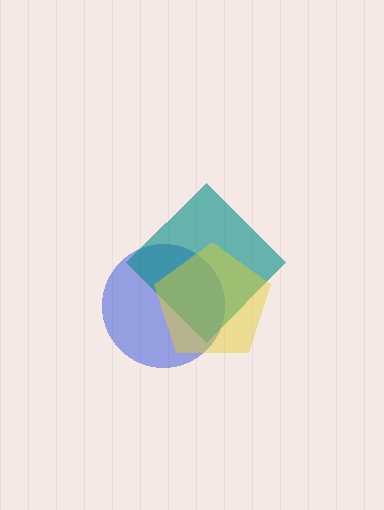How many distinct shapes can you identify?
There are 3 distinct shapes: a blue circle, a teal diamond, a yellow pentagon.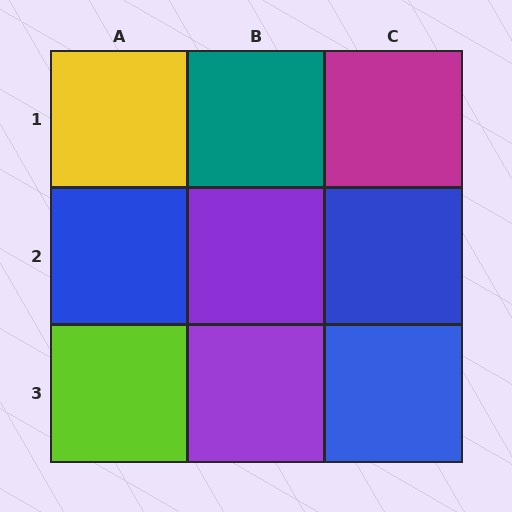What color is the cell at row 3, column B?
Purple.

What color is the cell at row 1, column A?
Yellow.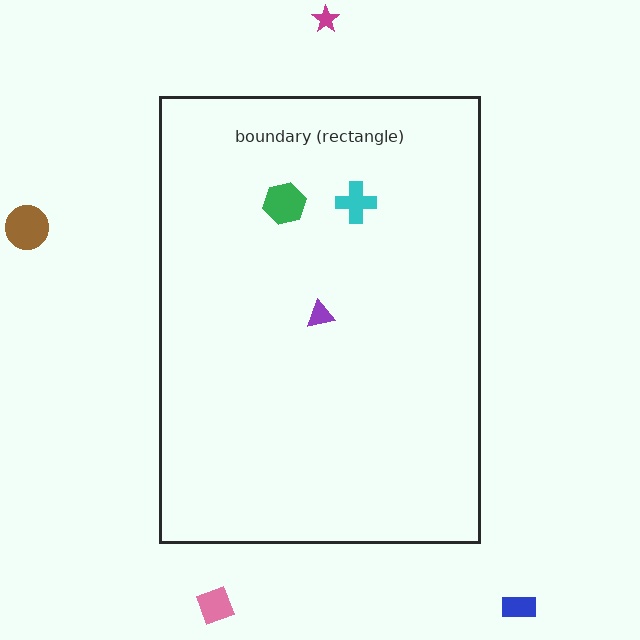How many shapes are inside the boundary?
3 inside, 4 outside.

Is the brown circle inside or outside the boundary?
Outside.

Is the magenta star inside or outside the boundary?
Outside.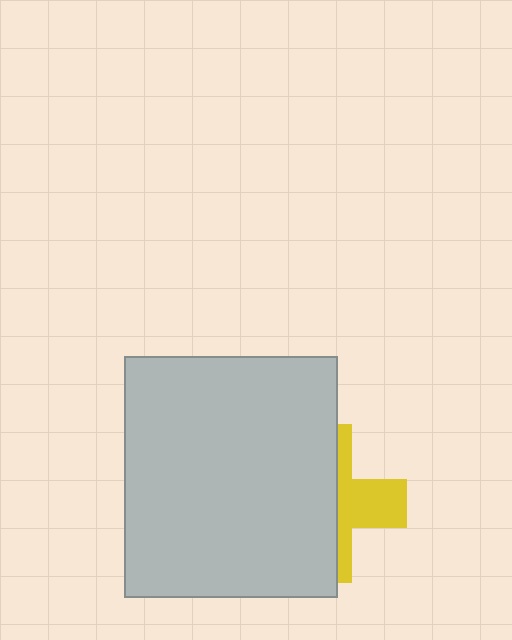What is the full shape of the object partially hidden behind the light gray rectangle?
The partially hidden object is a yellow cross.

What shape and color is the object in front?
The object in front is a light gray rectangle.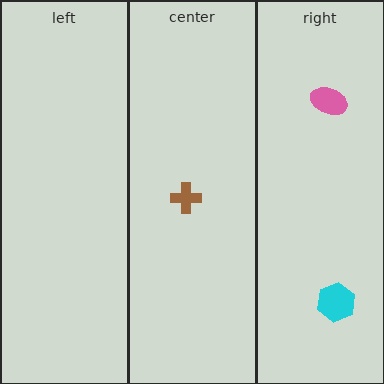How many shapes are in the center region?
1.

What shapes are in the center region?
The brown cross.